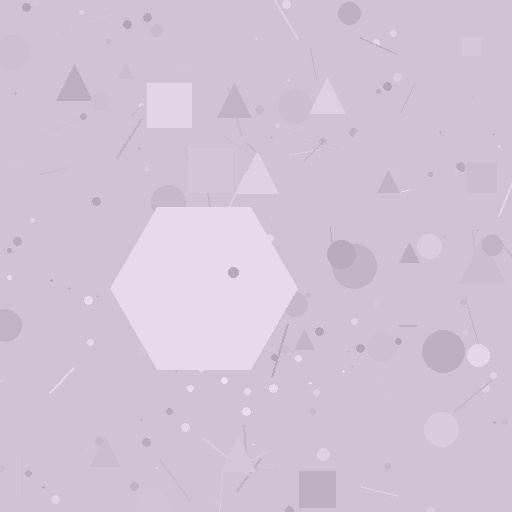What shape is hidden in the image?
A hexagon is hidden in the image.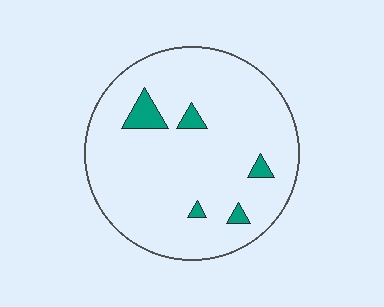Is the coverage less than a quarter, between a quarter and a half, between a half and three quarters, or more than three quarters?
Less than a quarter.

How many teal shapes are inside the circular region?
5.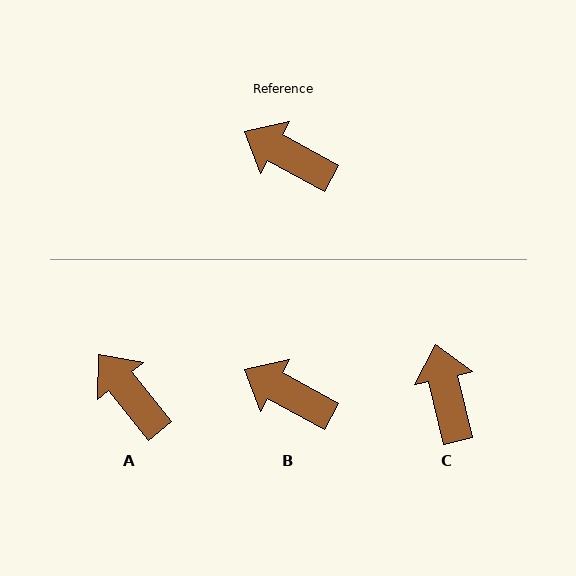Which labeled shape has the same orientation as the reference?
B.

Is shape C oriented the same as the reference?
No, it is off by about 49 degrees.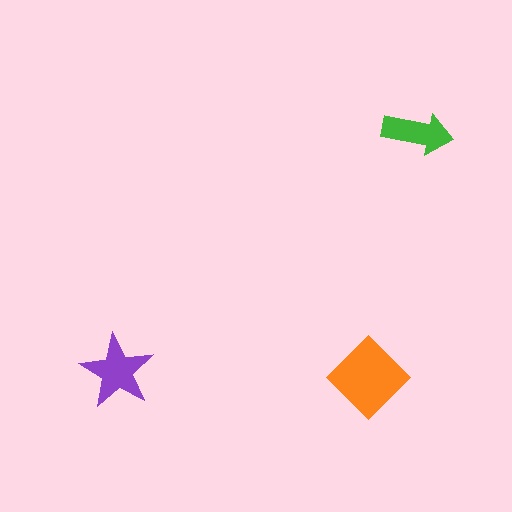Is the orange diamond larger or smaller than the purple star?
Larger.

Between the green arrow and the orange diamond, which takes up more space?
The orange diamond.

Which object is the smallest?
The green arrow.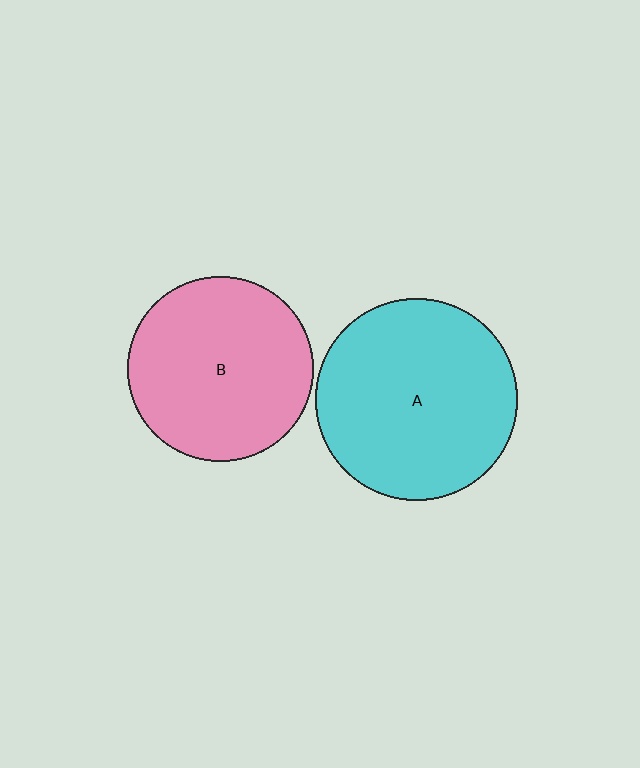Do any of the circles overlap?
No, none of the circles overlap.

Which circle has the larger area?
Circle A (cyan).